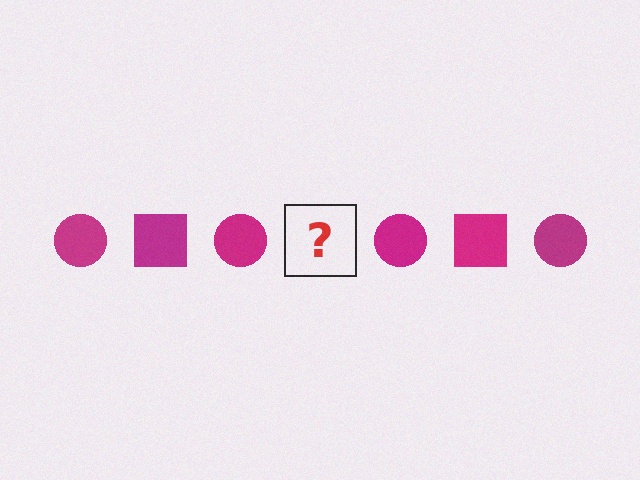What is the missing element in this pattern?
The missing element is a magenta square.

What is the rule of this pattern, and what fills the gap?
The rule is that the pattern cycles through circle, square shapes in magenta. The gap should be filled with a magenta square.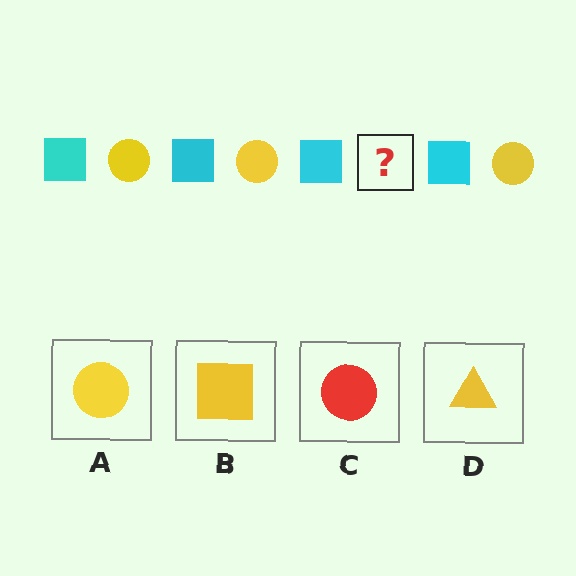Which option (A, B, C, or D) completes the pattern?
A.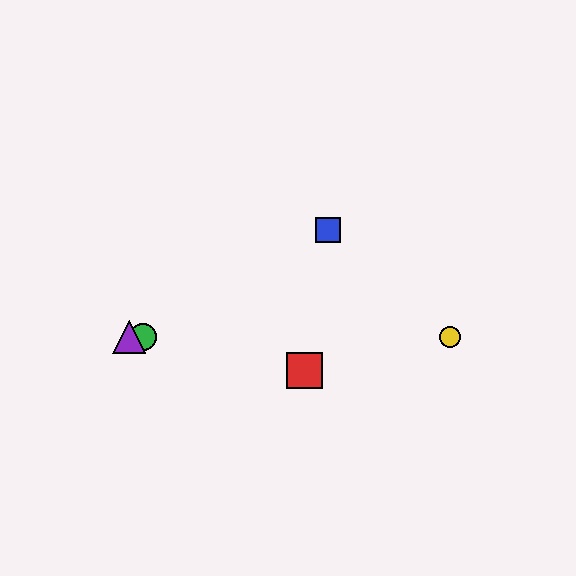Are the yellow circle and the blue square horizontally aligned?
No, the yellow circle is at y≈337 and the blue square is at y≈230.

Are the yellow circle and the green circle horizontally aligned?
Yes, both are at y≈337.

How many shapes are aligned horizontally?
3 shapes (the green circle, the yellow circle, the purple triangle) are aligned horizontally.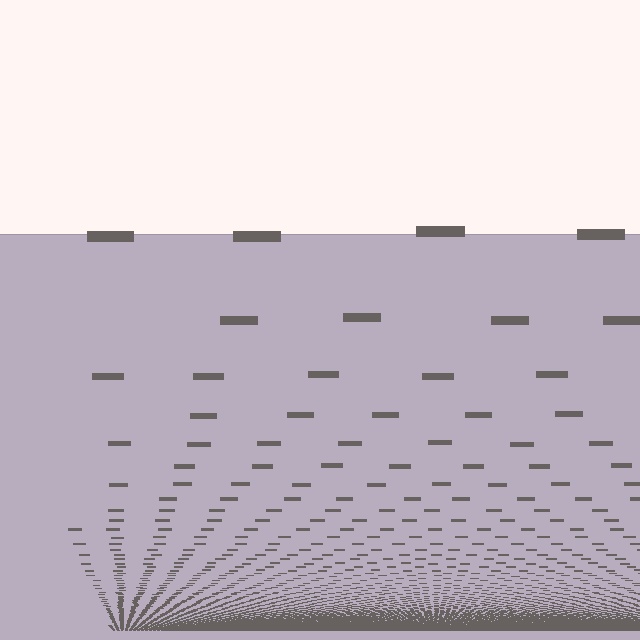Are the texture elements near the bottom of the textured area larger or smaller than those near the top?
Smaller. The gradient is inverted — elements near the bottom are smaller and denser.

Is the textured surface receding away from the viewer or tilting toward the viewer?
The surface appears to tilt toward the viewer. Texture elements get larger and sparser toward the top.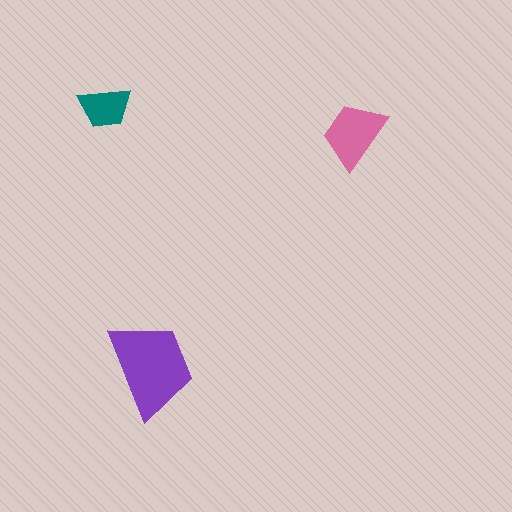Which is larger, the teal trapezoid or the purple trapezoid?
The purple one.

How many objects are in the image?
There are 3 objects in the image.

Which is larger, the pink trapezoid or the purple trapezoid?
The purple one.